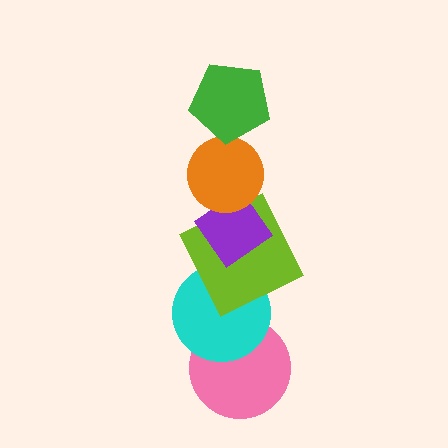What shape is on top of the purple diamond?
The orange circle is on top of the purple diamond.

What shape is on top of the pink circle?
The cyan circle is on top of the pink circle.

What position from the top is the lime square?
The lime square is 4th from the top.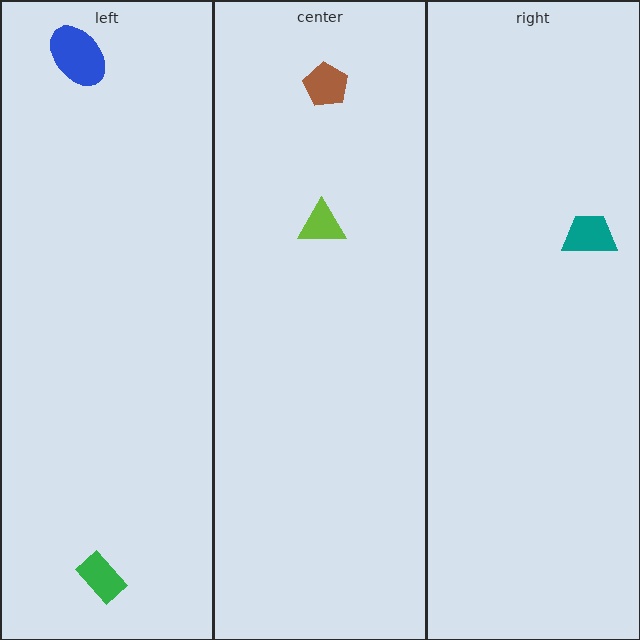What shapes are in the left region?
The blue ellipse, the green rectangle.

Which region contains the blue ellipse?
The left region.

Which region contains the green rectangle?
The left region.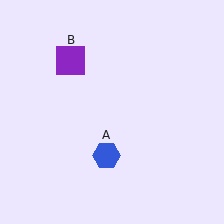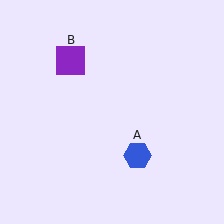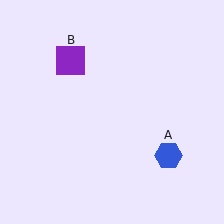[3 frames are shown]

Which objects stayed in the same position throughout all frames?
Purple square (object B) remained stationary.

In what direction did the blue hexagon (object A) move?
The blue hexagon (object A) moved right.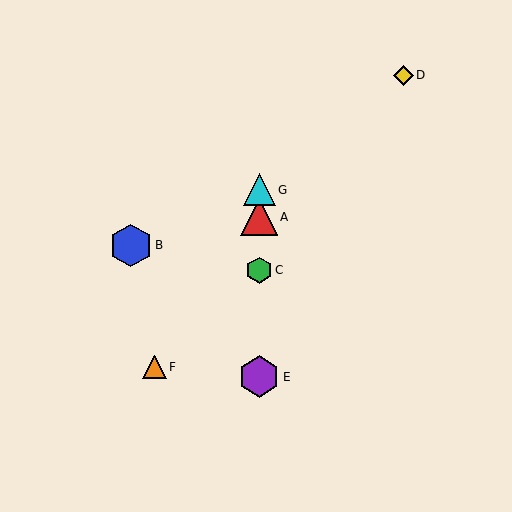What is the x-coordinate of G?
Object G is at x≈259.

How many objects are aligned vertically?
4 objects (A, C, E, G) are aligned vertically.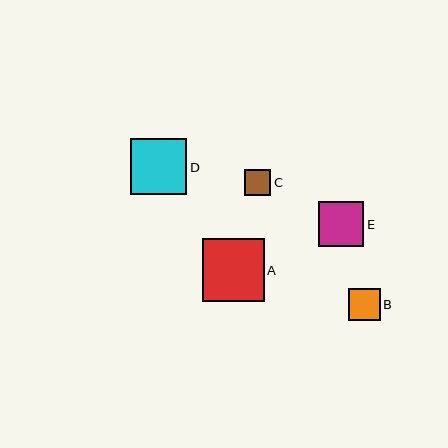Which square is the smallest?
Square C is the smallest with a size of approximately 26 pixels.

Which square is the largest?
Square A is the largest with a size of approximately 62 pixels.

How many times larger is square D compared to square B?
Square D is approximately 1.8 times the size of square B.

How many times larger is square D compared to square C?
Square D is approximately 2.2 times the size of square C.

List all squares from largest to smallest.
From largest to smallest: A, D, E, B, C.